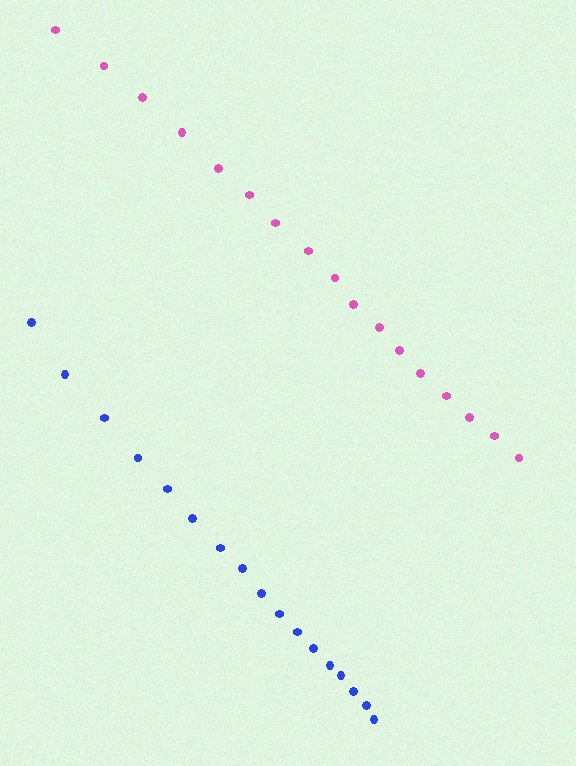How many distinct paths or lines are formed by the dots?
There are 2 distinct paths.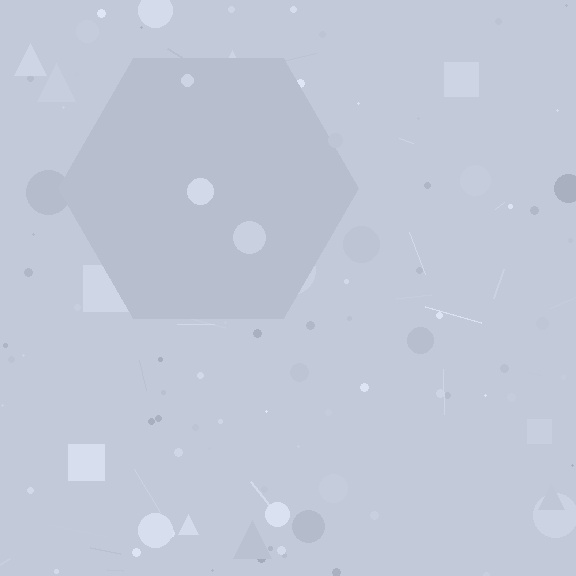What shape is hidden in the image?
A hexagon is hidden in the image.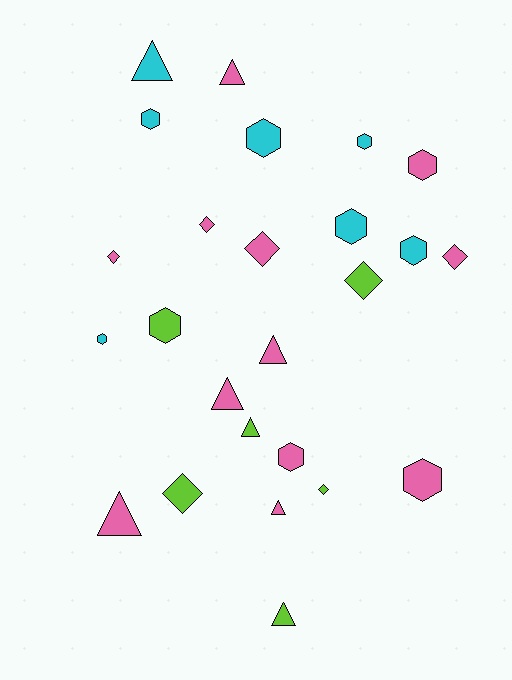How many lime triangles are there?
There are 2 lime triangles.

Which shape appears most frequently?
Hexagon, with 10 objects.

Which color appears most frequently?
Pink, with 12 objects.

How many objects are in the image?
There are 25 objects.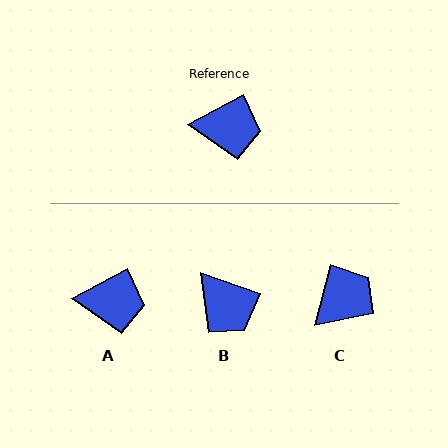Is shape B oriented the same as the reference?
No, it is off by about 48 degrees.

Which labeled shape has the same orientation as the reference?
A.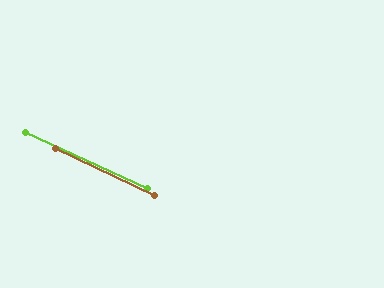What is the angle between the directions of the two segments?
Approximately 1 degree.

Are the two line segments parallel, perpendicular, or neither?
Parallel — their directions differ by only 0.5°.